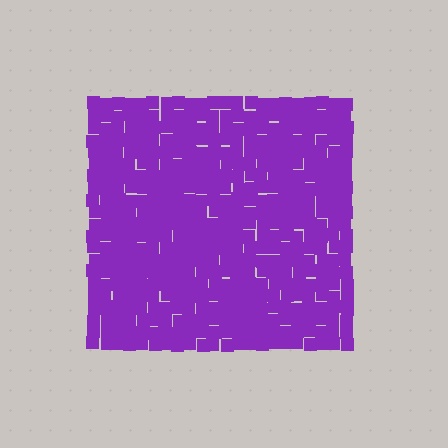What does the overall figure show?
The overall figure shows a square.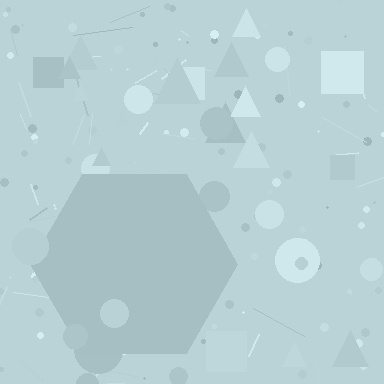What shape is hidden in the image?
A hexagon is hidden in the image.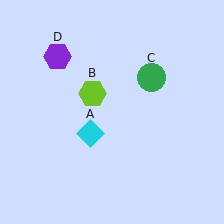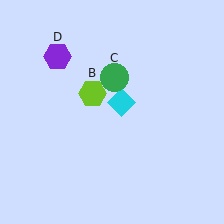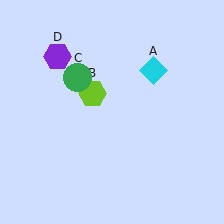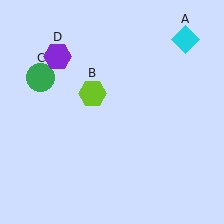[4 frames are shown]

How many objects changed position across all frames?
2 objects changed position: cyan diamond (object A), green circle (object C).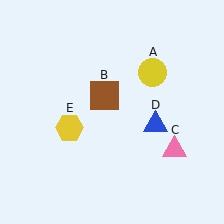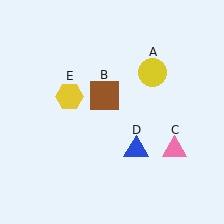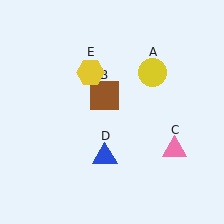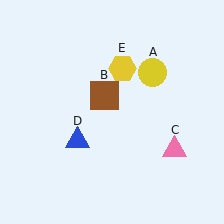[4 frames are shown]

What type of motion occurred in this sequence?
The blue triangle (object D), yellow hexagon (object E) rotated clockwise around the center of the scene.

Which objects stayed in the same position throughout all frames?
Yellow circle (object A) and brown square (object B) and pink triangle (object C) remained stationary.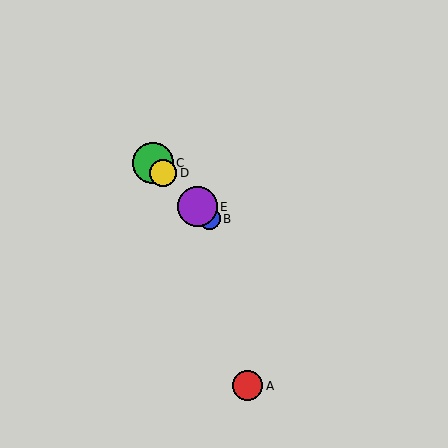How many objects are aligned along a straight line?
4 objects (B, C, D, E) are aligned along a straight line.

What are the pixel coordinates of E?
Object E is at (197, 207).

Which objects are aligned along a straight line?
Objects B, C, D, E are aligned along a straight line.